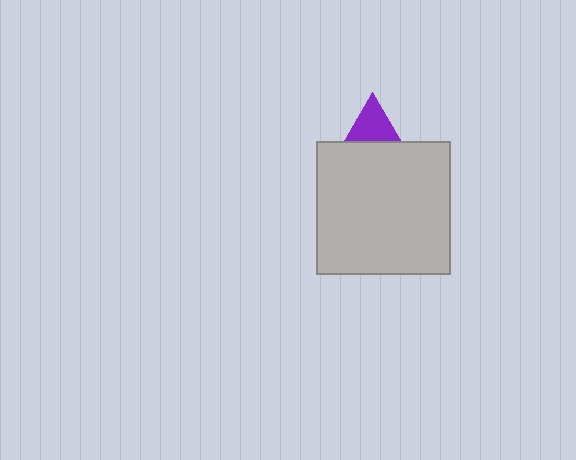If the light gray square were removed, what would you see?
You would see the complete purple triangle.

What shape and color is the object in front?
The object in front is a light gray square.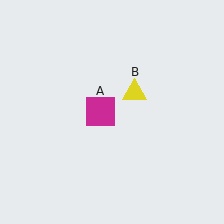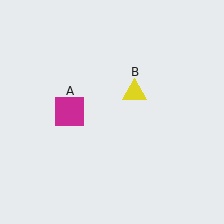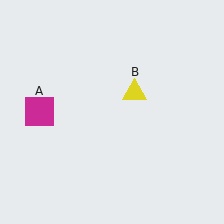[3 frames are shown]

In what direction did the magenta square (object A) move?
The magenta square (object A) moved left.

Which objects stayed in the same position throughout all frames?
Yellow triangle (object B) remained stationary.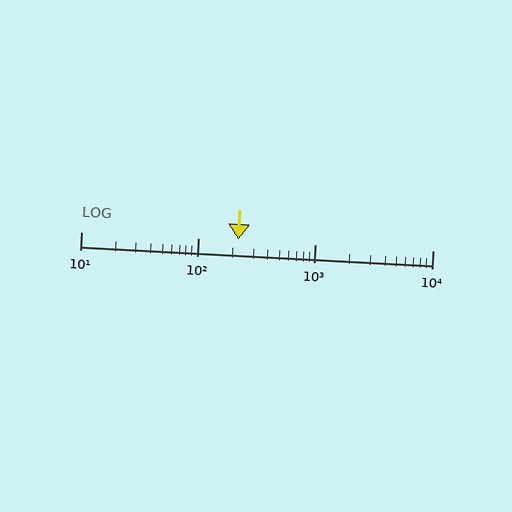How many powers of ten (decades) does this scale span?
The scale spans 3 decades, from 10 to 10000.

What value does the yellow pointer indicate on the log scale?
The pointer indicates approximately 220.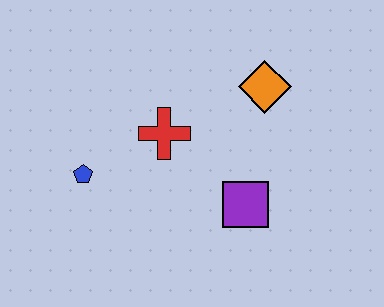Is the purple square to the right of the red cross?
Yes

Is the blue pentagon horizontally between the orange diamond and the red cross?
No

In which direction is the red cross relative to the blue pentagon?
The red cross is to the right of the blue pentagon.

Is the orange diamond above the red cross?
Yes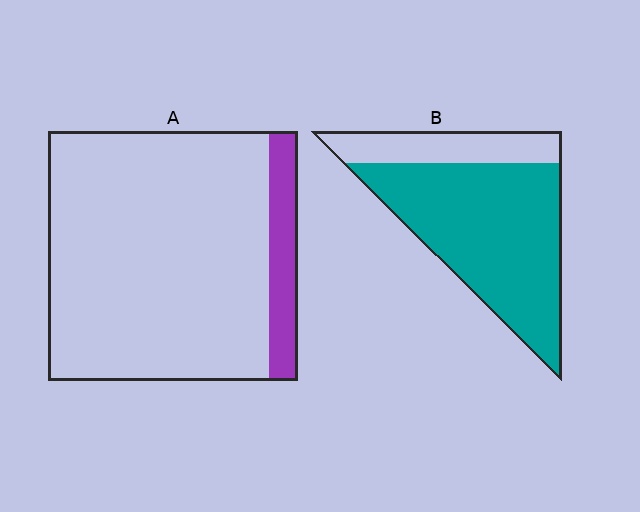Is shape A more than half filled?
No.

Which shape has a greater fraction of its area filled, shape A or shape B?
Shape B.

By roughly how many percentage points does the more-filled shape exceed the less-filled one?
By roughly 65 percentage points (B over A).